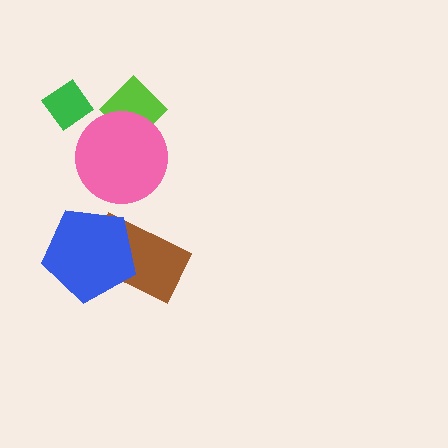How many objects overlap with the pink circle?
1 object overlaps with the pink circle.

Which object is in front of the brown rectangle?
The blue pentagon is in front of the brown rectangle.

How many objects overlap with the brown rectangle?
1 object overlaps with the brown rectangle.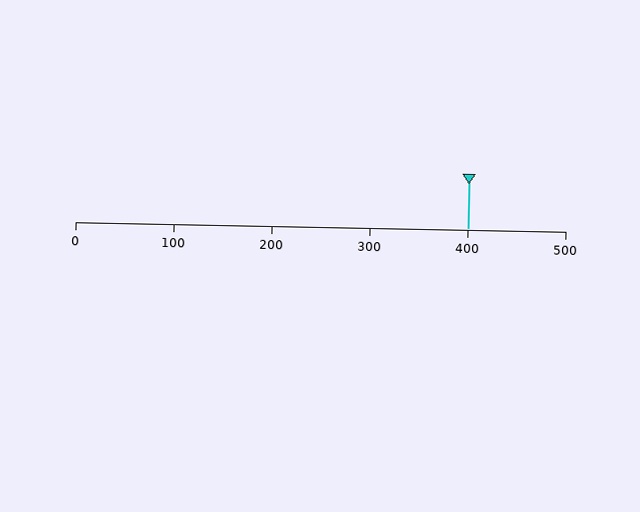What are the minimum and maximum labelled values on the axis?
The axis runs from 0 to 500.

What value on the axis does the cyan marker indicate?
The marker indicates approximately 400.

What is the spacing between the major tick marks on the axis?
The major ticks are spaced 100 apart.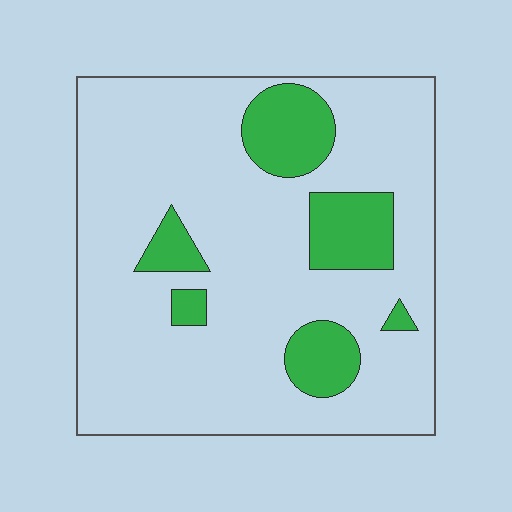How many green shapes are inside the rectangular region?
6.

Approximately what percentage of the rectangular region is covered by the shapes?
Approximately 20%.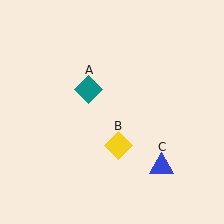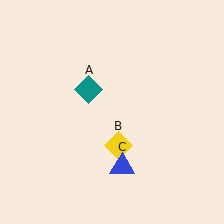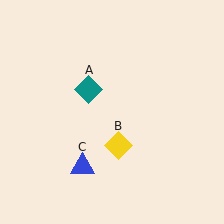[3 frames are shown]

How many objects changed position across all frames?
1 object changed position: blue triangle (object C).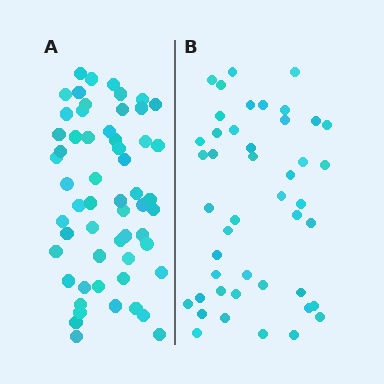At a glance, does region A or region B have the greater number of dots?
Region A (the left region) has more dots.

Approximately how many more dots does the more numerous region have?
Region A has roughly 12 or so more dots than region B.